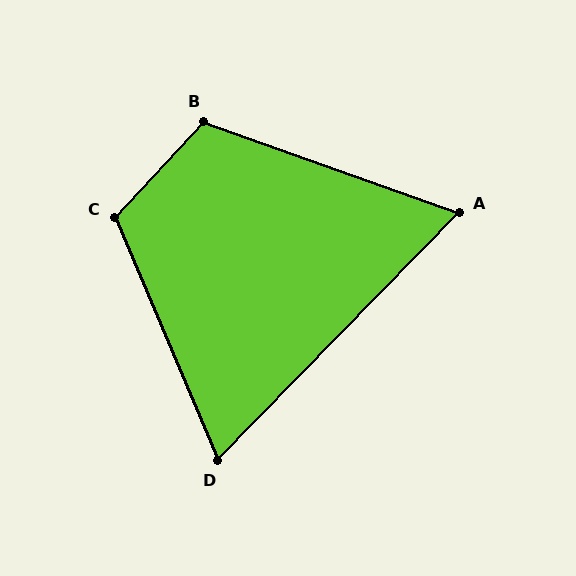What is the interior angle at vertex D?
Approximately 67 degrees (acute).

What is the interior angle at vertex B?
Approximately 113 degrees (obtuse).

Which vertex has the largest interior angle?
C, at approximately 115 degrees.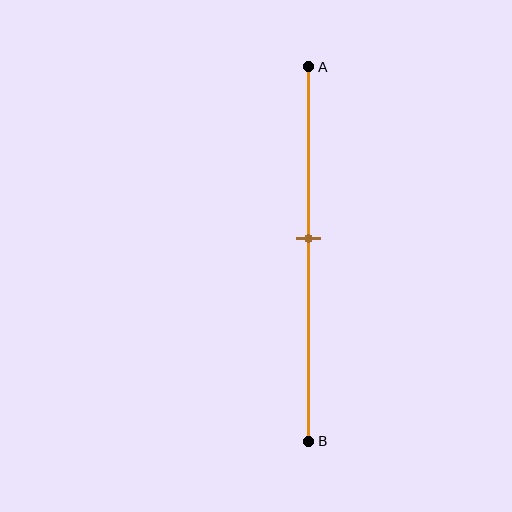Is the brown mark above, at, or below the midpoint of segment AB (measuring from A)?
The brown mark is above the midpoint of segment AB.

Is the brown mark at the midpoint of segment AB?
No, the mark is at about 45% from A, not at the 50% midpoint.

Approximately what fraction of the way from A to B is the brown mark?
The brown mark is approximately 45% of the way from A to B.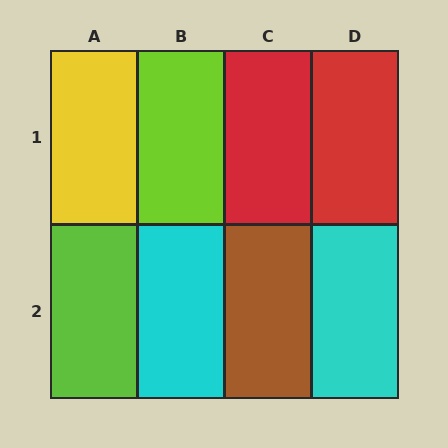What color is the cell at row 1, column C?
Red.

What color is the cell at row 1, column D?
Red.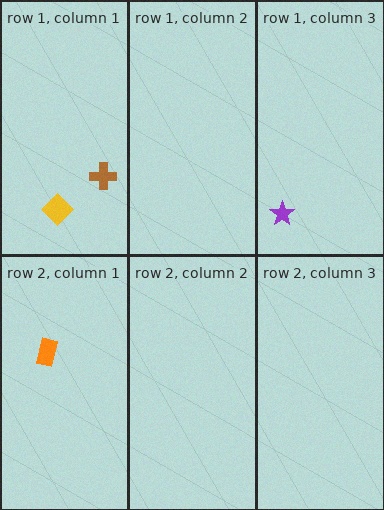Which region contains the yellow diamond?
The row 1, column 1 region.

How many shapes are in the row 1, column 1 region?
2.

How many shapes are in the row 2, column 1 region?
1.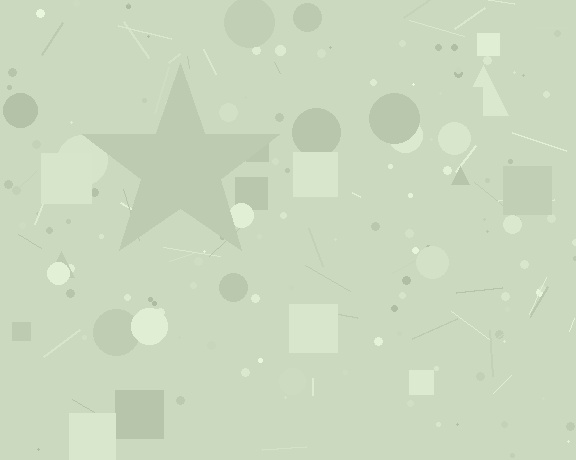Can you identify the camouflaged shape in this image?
The camouflaged shape is a star.